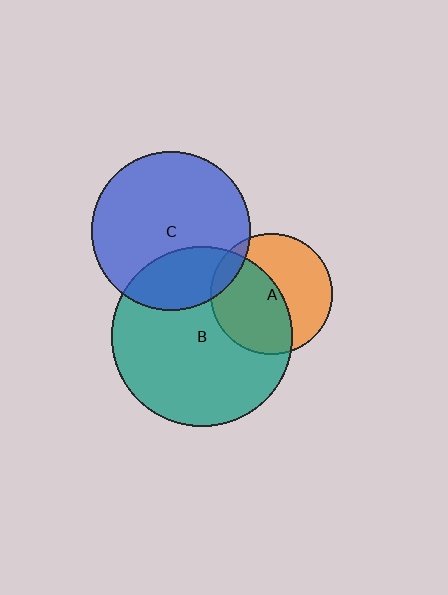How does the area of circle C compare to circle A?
Approximately 1.7 times.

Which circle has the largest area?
Circle B (teal).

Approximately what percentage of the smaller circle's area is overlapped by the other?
Approximately 25%.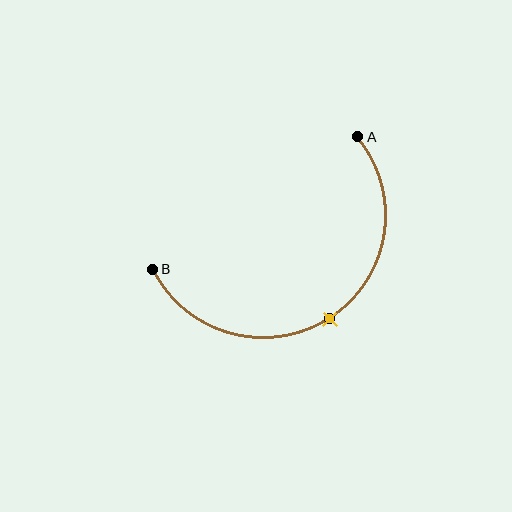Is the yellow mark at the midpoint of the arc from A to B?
Yes. The yellow mark lies on the arc at equal arc-length from both A and B — it is the arc midpoint.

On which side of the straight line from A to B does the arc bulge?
The arc bulges below the straight line connecting A and B.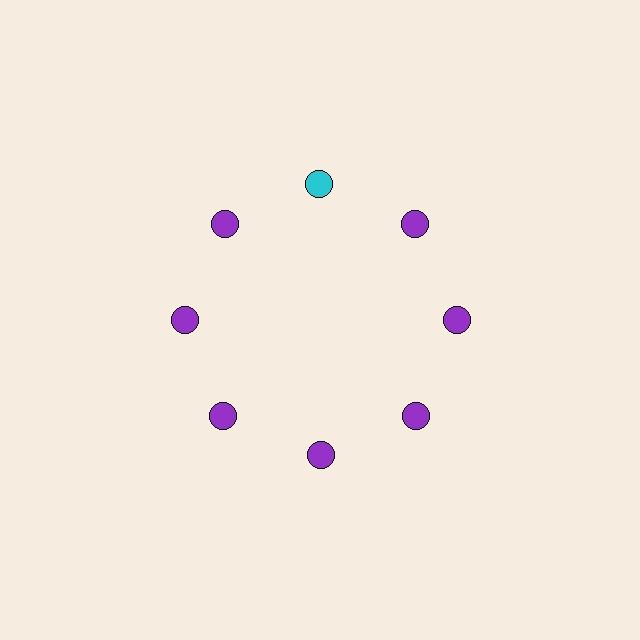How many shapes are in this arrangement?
There are 8 shapes arranged in a ring pattern.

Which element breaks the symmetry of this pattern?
The cyan circle at roughly the 12 o'clock position breaks the symmetry. All other shapes are purple circles.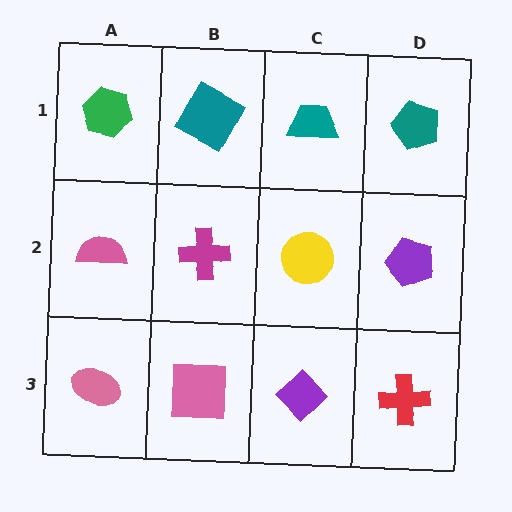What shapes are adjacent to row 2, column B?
A teal square (row 1, column B), a pink square (row 3, column B), a pink semicircle (row 2, column A), a yellow circle (row 2, column C).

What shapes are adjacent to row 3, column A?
A pink semicircle (row 2, column A), a pink square (row 3, column B).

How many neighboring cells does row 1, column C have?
3.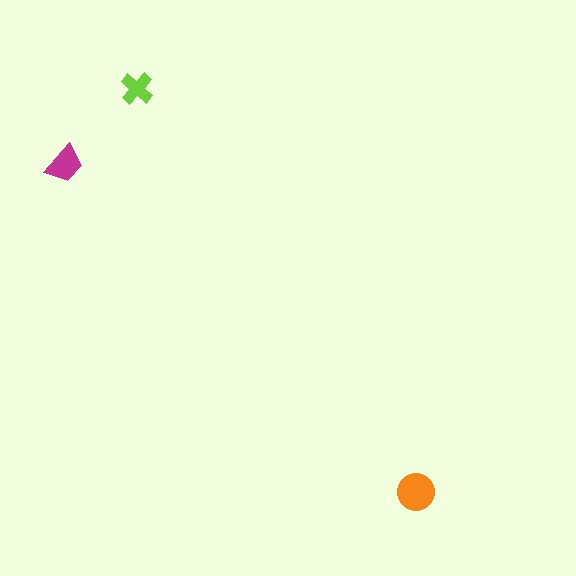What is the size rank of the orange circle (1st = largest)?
1st.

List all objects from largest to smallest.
The orange circle, the magenta trapezoid, the lime cross.